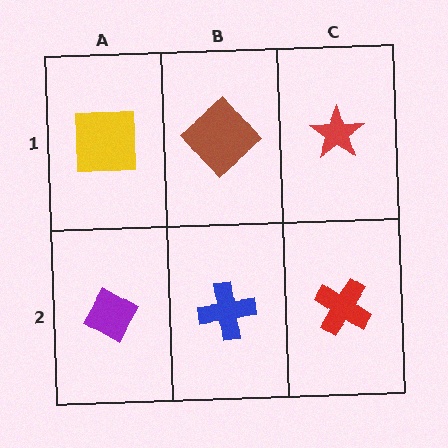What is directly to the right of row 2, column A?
A blue cross.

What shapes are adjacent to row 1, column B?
A blue cross (row 2, column B), a yellow square (row 1, column A), a red star (row 1, column C).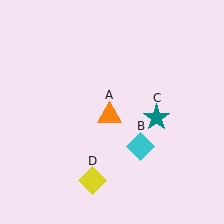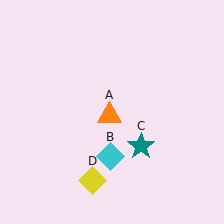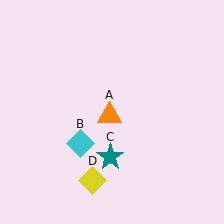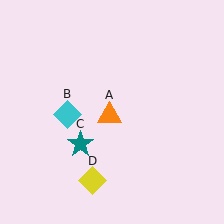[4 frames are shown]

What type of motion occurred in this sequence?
The cyan diamond (object B), teal star (object C) rotated clockwise around the center of the scene.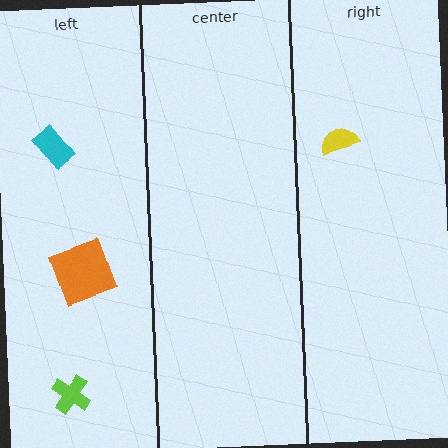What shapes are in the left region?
The lime cross, the orange square, the cyan rectangle.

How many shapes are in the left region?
3.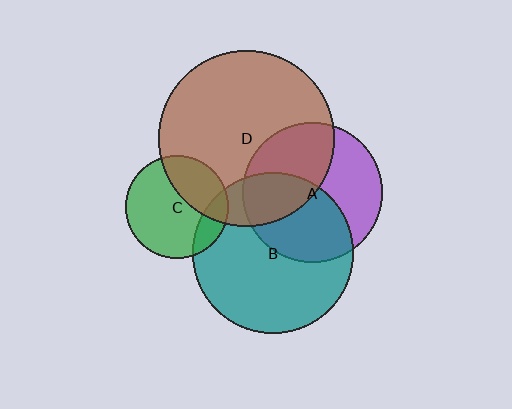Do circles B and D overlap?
Yes.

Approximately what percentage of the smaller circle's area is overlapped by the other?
Approximately 20%.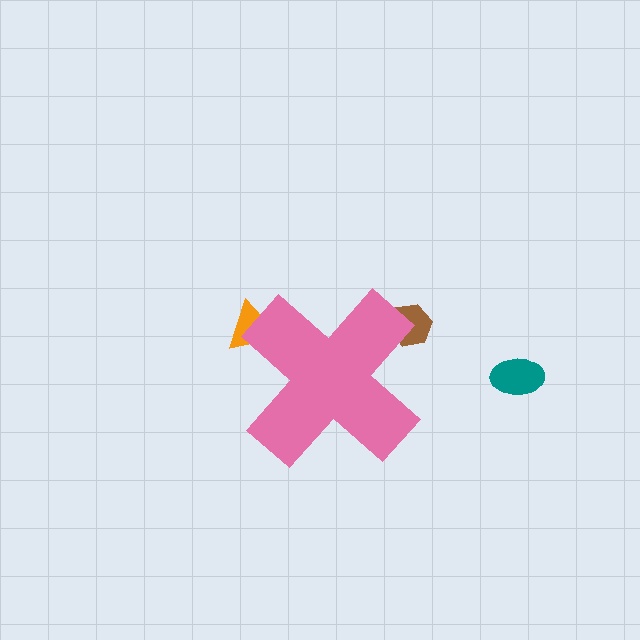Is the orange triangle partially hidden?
Yes, the orange triangle is partially hidden behind the pink cross.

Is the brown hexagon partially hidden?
Yes, the brown hexagon is partially hidden behind the pink cross.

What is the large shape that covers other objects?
A pink cross.